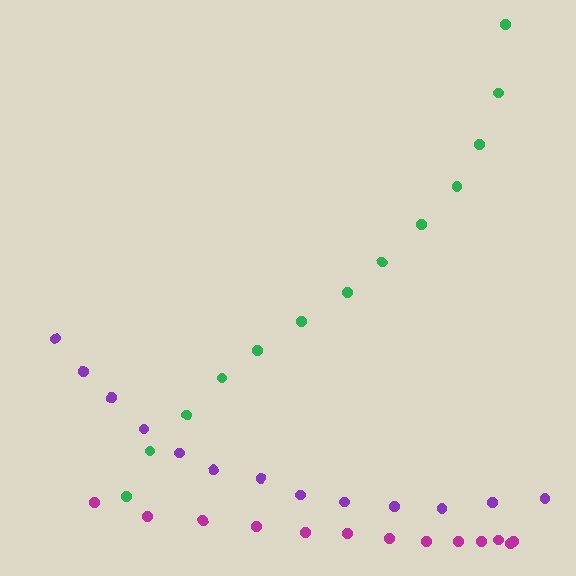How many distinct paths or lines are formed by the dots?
There are 3 distinct paths.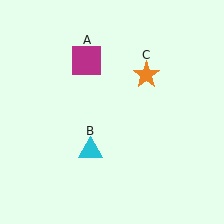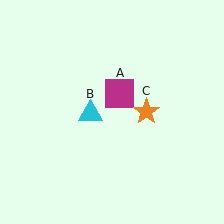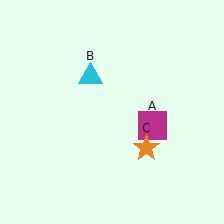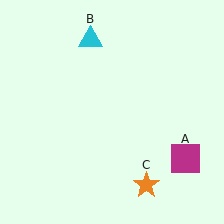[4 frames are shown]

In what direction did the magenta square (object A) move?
The magenta square (object A) moved down and to the right.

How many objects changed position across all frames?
3 objects changed position: magenta square (object A), cyan triangle (object B), orange star (object C).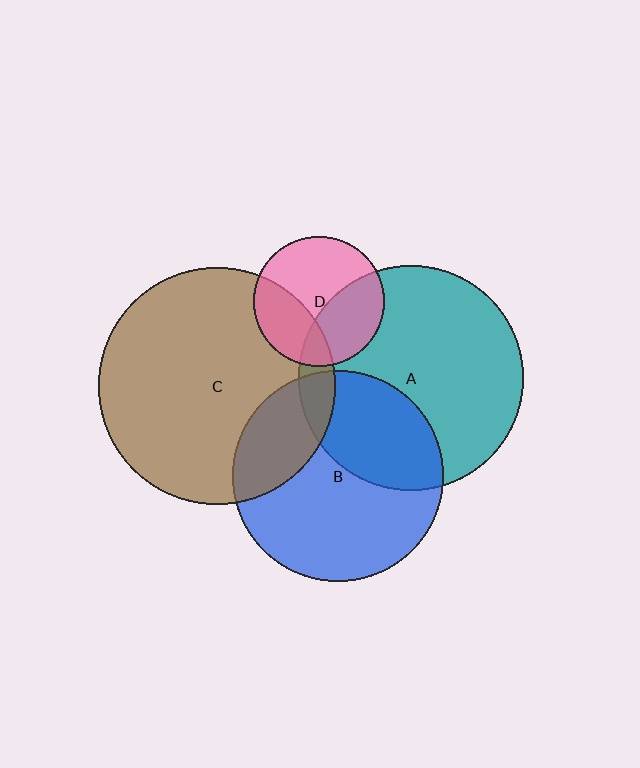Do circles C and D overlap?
Yes.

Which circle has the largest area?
Circle C (brown).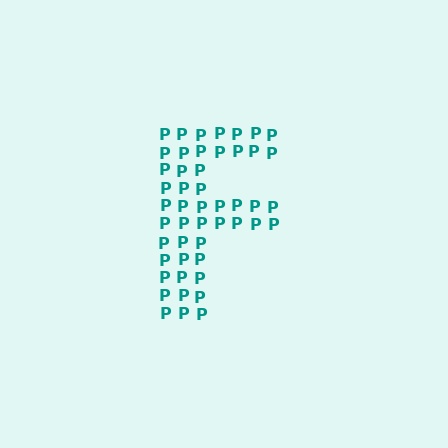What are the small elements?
The small elements are letter P's.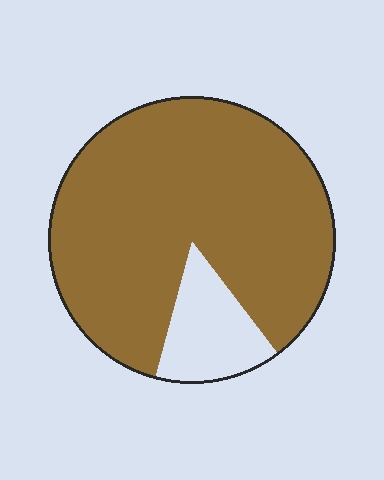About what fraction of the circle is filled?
About seven eighths (7/8).